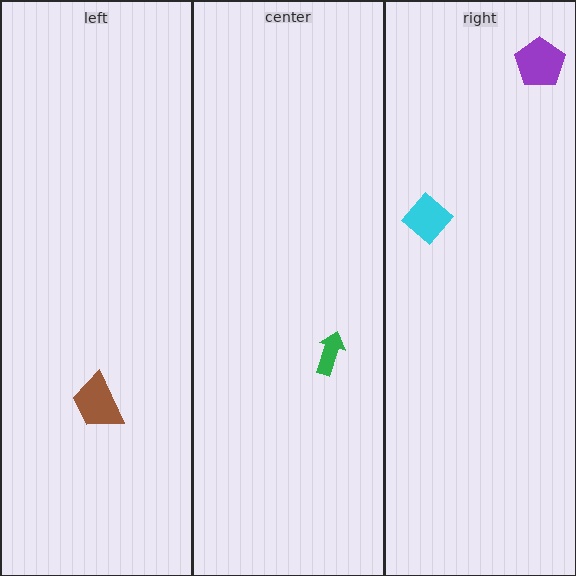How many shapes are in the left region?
1.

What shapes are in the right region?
The cyan diamond, the purple pentagon.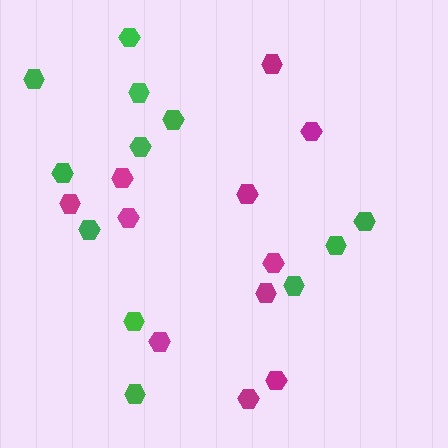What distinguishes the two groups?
There are 2 groups: one group of green hexagons (12) and one group of magenta hexagons (11).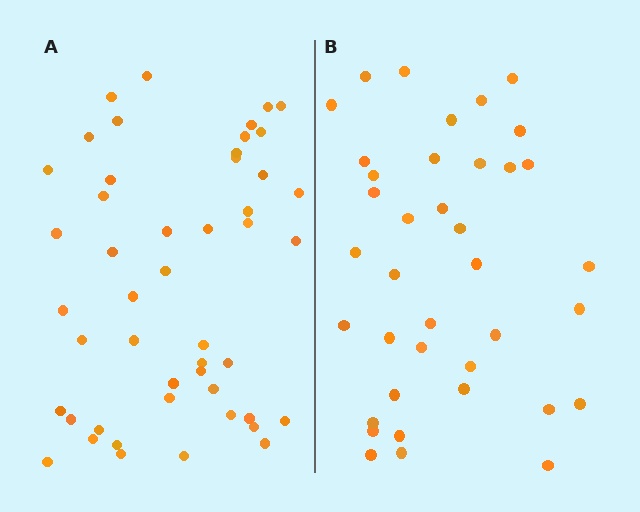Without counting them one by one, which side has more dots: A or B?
Region A (the left region) has more dots.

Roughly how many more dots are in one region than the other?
Region A has roughly 10 or so more dots than region B.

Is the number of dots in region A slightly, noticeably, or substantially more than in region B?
Region A has noticeably more, but not dramatically so. The ratio is roughly 1.3 to 1.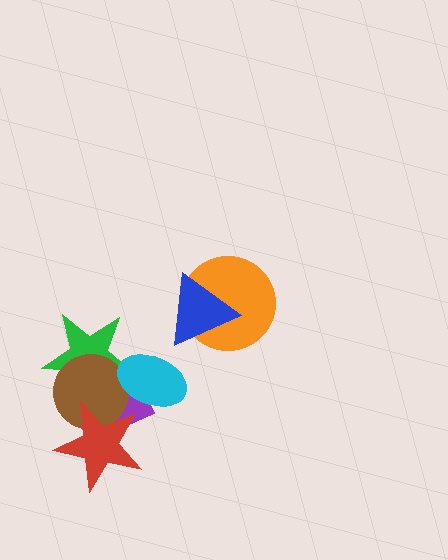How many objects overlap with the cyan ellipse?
3 objects overlap with the cyan ellipse.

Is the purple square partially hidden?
Yes, it is partially covered by another shape.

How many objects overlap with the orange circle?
1 object overlaps with the orange circle.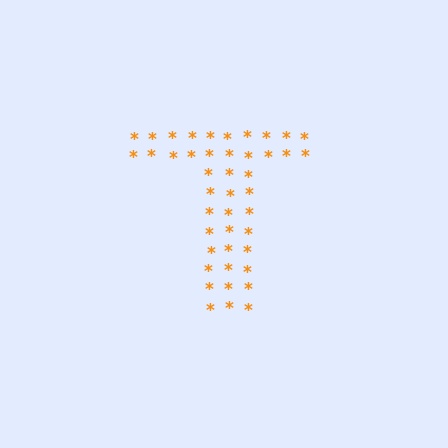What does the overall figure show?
The overall figure shows the letter T.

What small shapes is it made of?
It is made of small asterisks.